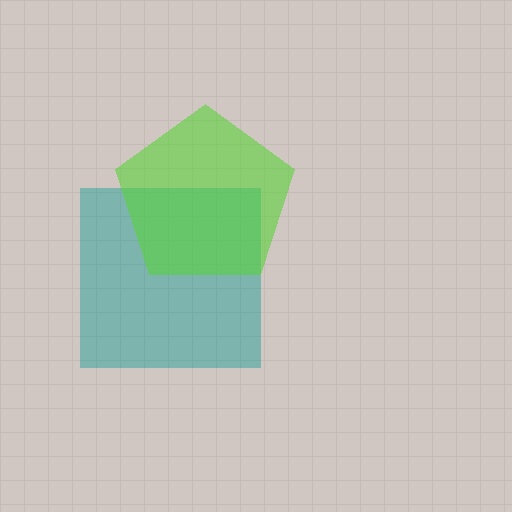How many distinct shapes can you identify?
There are 2 distinct shapes: a teal square, a lime pentagon.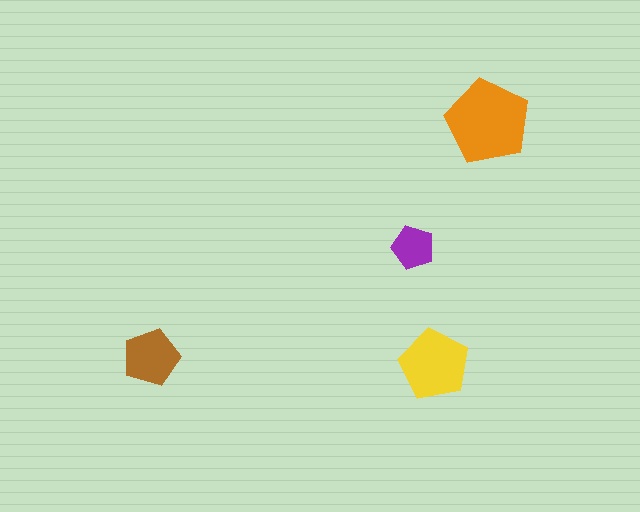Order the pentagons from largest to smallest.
the orange one, the yellow one, the brown one, the purple one.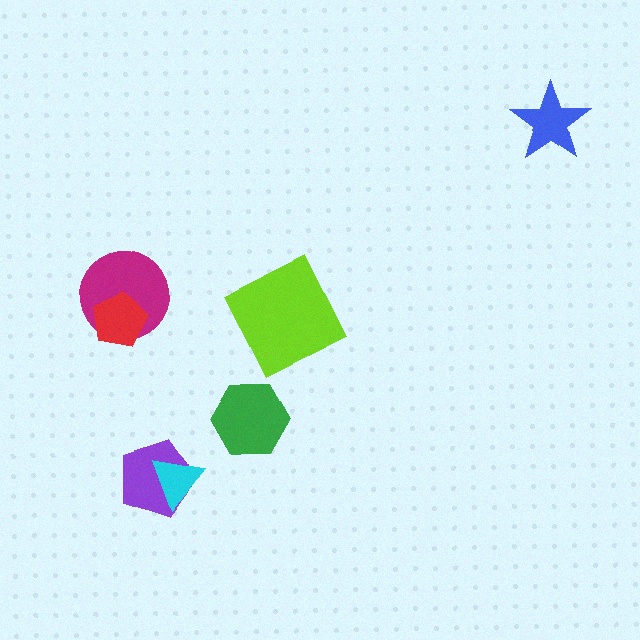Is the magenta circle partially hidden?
Yes, it is partially covered by another shape.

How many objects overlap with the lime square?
0 objects overlap with the lime square.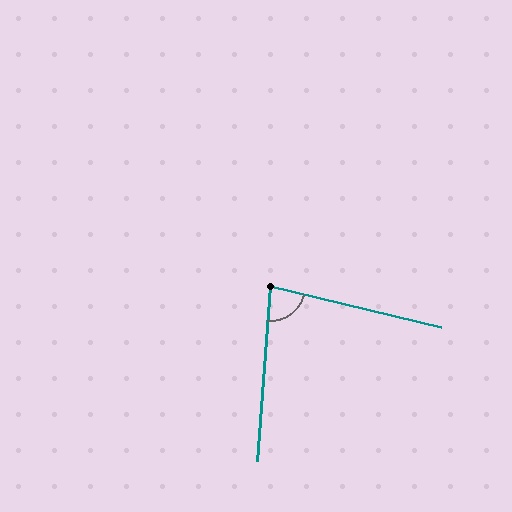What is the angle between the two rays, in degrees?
Approximately 81 degrees.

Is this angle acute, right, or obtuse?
It is acute.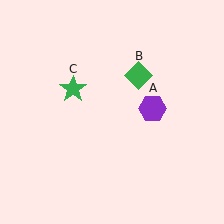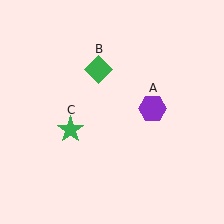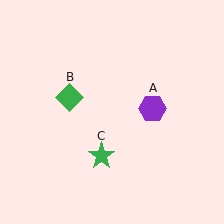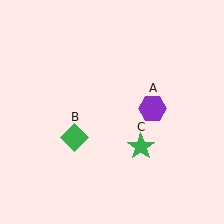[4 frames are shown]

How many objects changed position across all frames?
2 objects changed position: green diamond (object B), green star (object C).